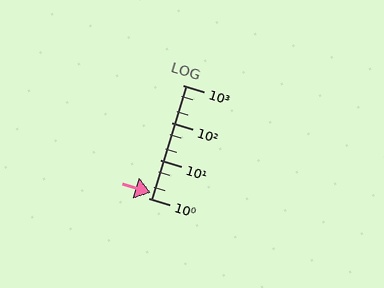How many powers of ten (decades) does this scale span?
The scale spans 3 decades, from 1 to 1000.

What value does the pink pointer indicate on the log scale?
The pointer indicates approximately 1.4.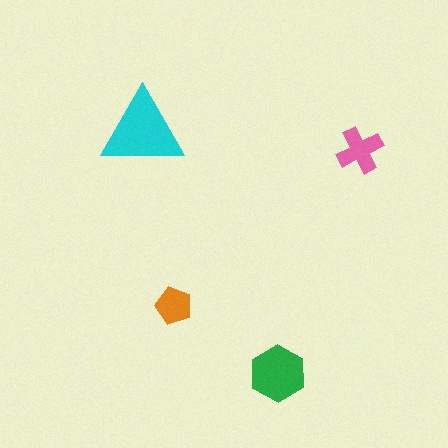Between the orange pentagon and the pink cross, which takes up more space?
The pink cross.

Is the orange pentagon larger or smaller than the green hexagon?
Smaller.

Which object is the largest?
The cyan triangle.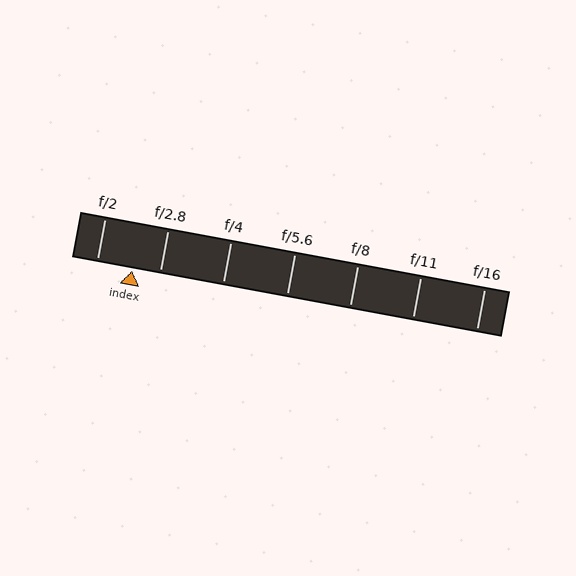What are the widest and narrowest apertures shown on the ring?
The widest aperture shown is f/2 and the narrowest is f/16.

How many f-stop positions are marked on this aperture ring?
There are 7 f-stop positions marked.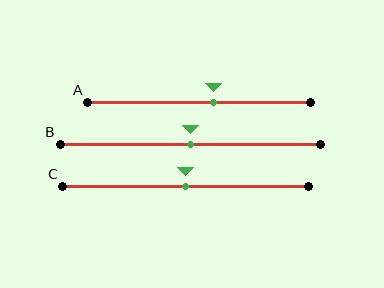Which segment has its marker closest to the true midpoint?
Segment B has its marker closest to the true midpoint.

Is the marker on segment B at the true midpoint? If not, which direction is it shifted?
Yes, the marker on segment B is at the true midpoint.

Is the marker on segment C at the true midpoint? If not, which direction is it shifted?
Yes, the marker on segment C is at the true midpoint.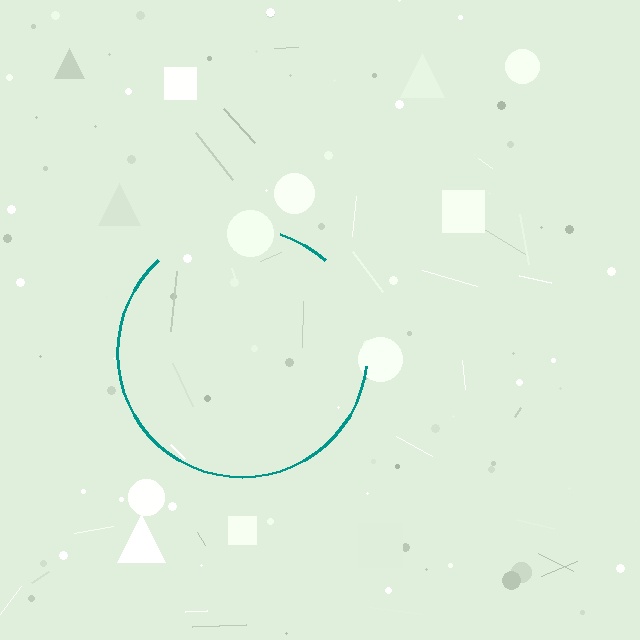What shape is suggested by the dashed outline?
The dashed outline suggests a circle.